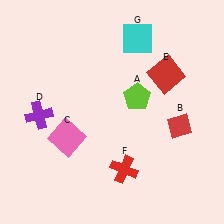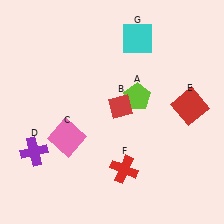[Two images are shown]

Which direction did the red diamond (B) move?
The red diamond (B) moved left.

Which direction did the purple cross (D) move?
The purple cross (D) moved down.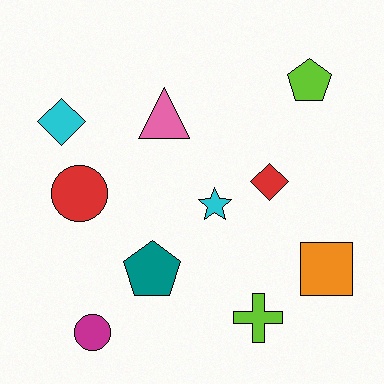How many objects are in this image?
There are 10 objects.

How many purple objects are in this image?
There are no purple objects.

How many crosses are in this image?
There is 1 cross.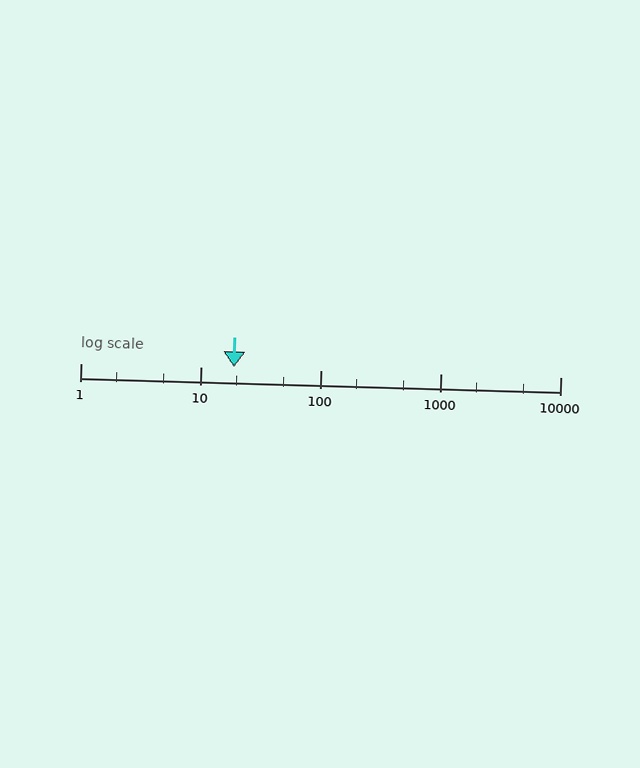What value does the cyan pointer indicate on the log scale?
The pointer indicates approximately 19.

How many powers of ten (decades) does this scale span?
The scale spans 4 decades, from 1 to 10000.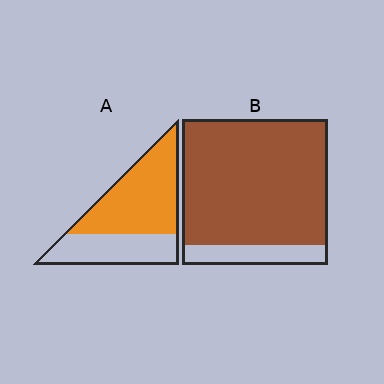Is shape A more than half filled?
Yes.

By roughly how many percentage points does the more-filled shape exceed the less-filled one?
By roughly 25 percentage points (B over A).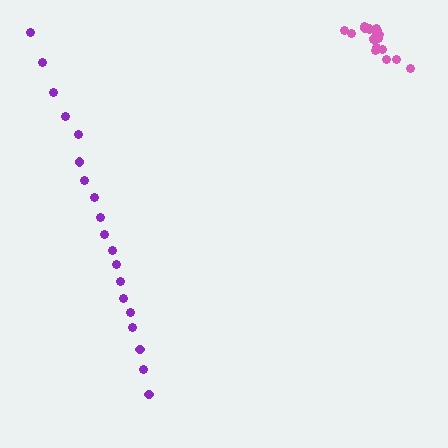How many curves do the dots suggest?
There are 2 distinct paths.